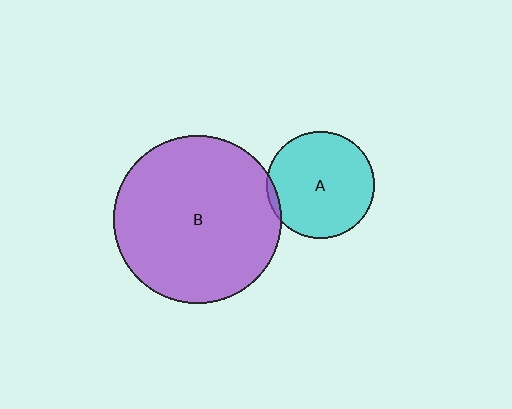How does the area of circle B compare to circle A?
Approximately 2.5 times.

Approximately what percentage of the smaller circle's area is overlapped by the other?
Approximately 5%.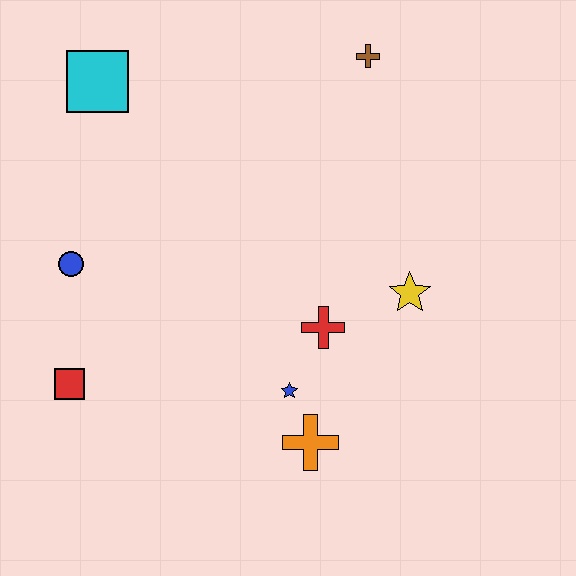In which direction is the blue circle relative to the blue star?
The blue circle is to the left of the blue star.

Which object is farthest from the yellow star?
The cyan square is farthest from the yellow star.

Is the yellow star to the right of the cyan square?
Yes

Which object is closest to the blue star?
The orange cross is closest to the blue star.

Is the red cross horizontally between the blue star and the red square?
No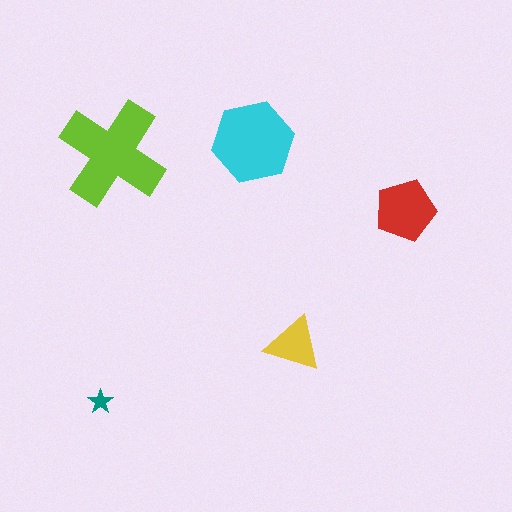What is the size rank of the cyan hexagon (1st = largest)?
2nd.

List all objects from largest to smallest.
The lime cross, the cyan hexagon, the red pentagon, the yellow triangle, the teal star.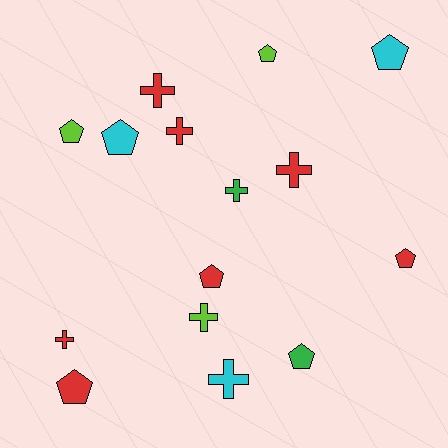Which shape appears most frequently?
Pentagon, with 8 objects.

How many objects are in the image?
There are 15 objects.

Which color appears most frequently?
Red, with 7 objects.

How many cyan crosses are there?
There is 1 cyan cross.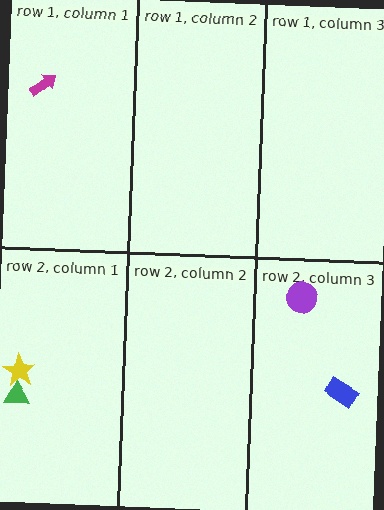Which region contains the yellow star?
The row 2, column 1 region.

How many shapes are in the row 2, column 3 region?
2.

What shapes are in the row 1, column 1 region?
The magenta arrow.